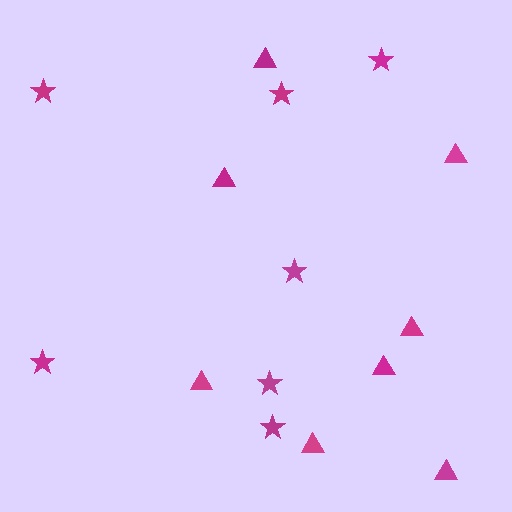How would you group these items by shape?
There are 2 groups: one group of stars (7) and one group of triangles (8).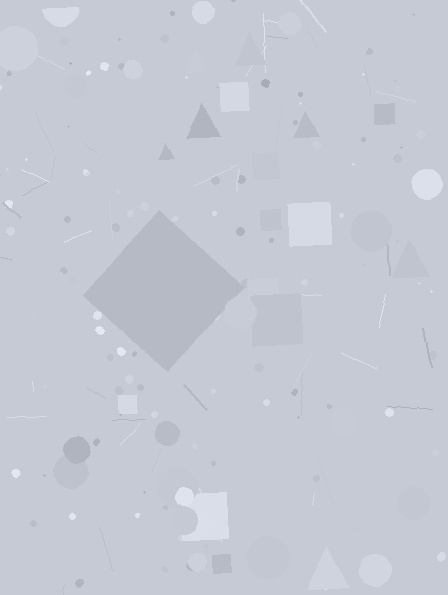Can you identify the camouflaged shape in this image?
The camouflaged shape is a diamond.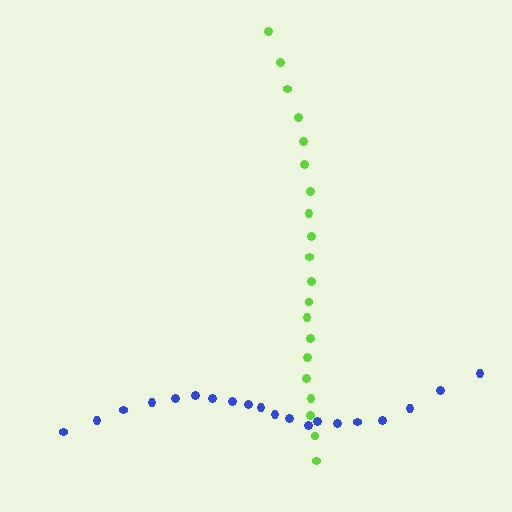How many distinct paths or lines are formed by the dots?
There are 2 distinct paths.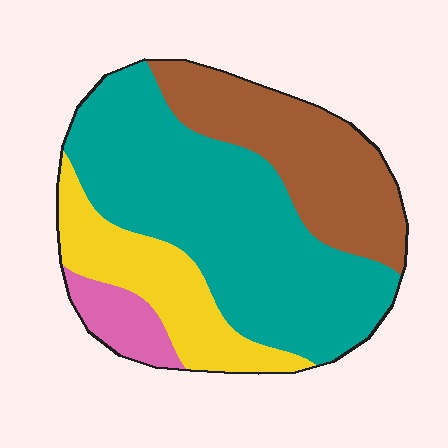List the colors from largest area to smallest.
From largest to smallest: teal, brown, yellow, pink.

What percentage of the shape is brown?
Brown takes up between a sixth and a third of the shape.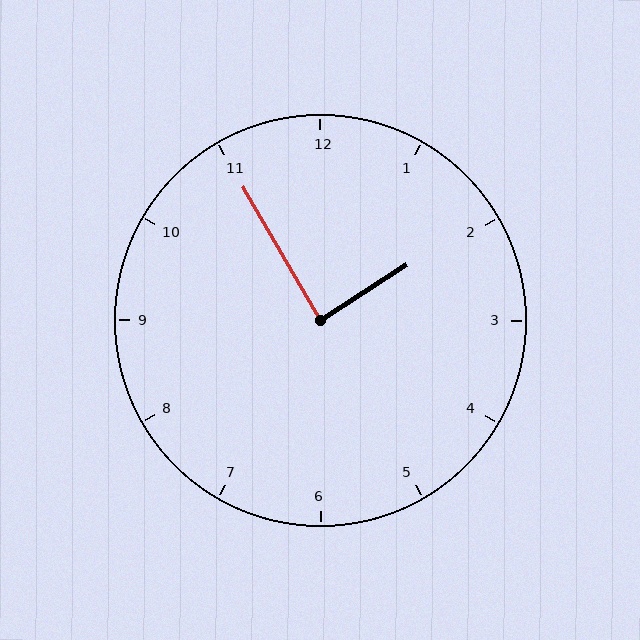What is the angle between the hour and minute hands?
Approximately 88 degrees.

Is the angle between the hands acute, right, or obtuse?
It is right.